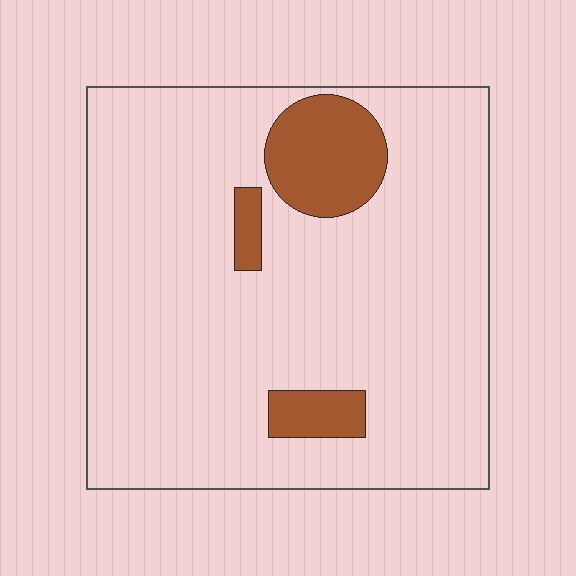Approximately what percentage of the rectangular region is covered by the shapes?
Approximately 10%.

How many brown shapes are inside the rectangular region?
3.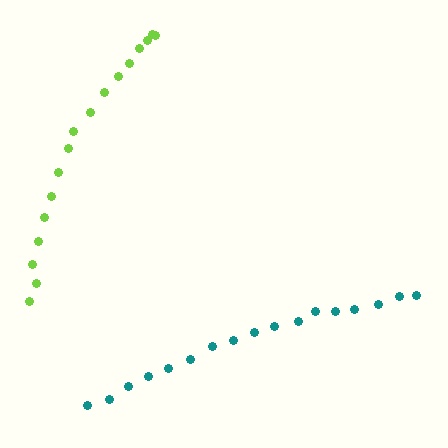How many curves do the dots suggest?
There are 2 distinct paths.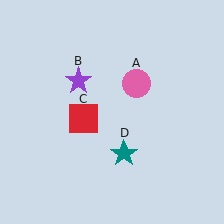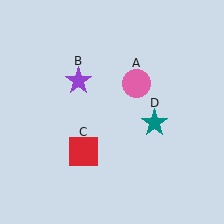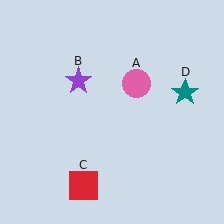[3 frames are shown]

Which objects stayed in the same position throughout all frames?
Pink circle (object A) and purple star (object B) remained stationary.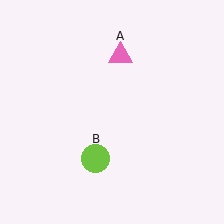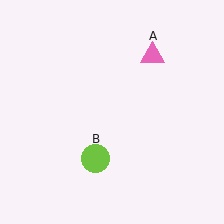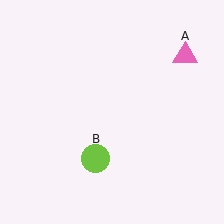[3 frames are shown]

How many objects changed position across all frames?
1 object changed position: pink triangle (object A).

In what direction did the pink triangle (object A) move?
The pink triangle (object A) moved right.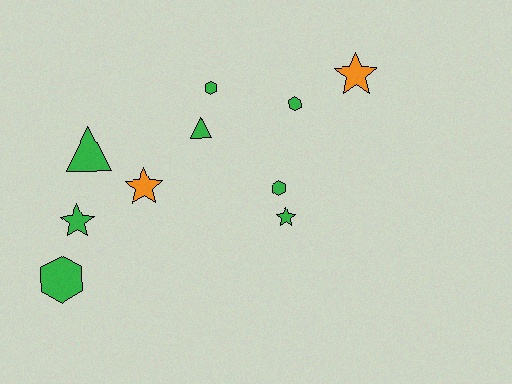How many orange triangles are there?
There are no orange triangles.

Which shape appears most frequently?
Hexagon, with 4 objects.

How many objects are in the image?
There are 10 objects.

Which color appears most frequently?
Green, with 8 objects.